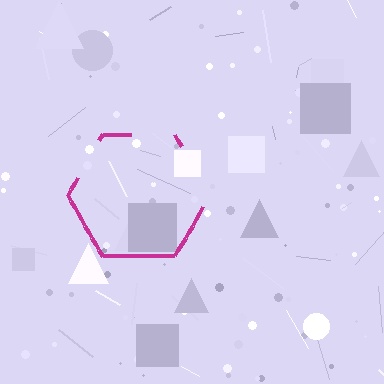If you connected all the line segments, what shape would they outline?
They would outline a hexagon.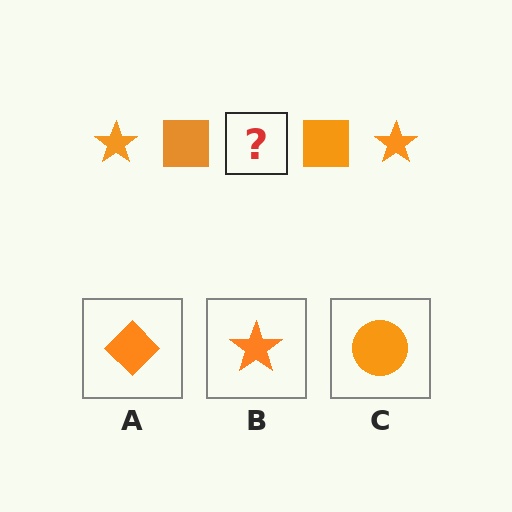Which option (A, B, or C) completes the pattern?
B.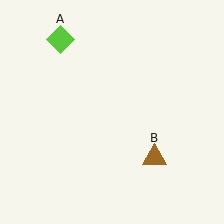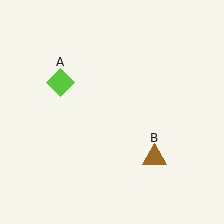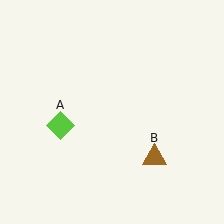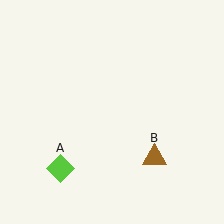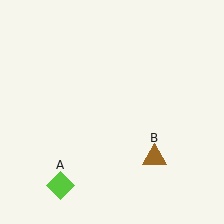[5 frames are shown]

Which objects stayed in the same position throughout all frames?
Brown triangle (object B) remained stationary.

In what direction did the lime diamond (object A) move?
The lime diamond (object A) moved down.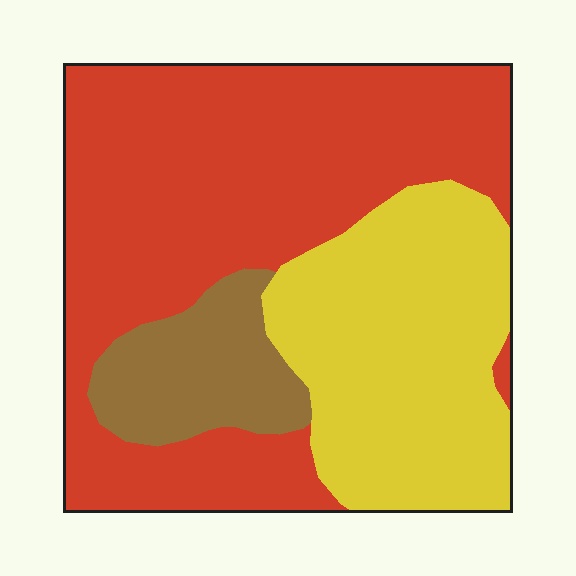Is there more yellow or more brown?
Yellow.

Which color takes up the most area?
Red, at roughly 55%.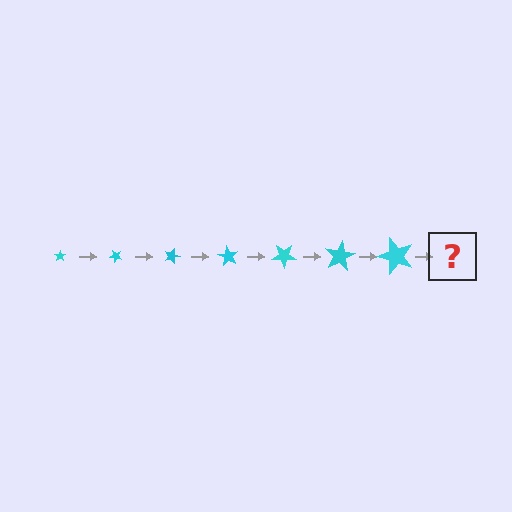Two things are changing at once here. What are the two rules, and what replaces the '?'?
The two rules are that the star grows larger each step and it rotates 45 degrees each step. The '?' should be a star, larger than the previous one and rotated 315 degrees from the start.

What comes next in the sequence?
The next element should be a star, larger than the previous one and rotated 315 degrees from the start.